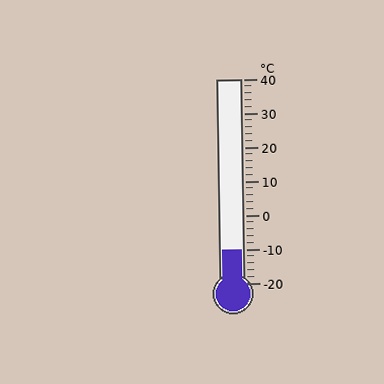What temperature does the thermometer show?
The thermometer shows approximately -10°C.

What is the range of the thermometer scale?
The thermometer scale ranges from -20°C to 40°C.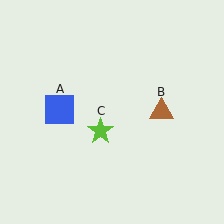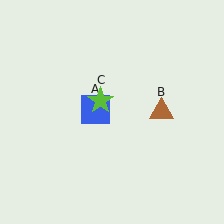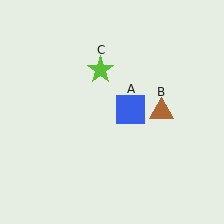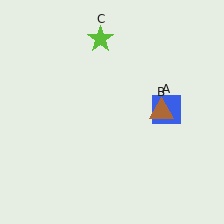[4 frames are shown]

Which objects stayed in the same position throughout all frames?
Brown triangle (object B) remained stationary.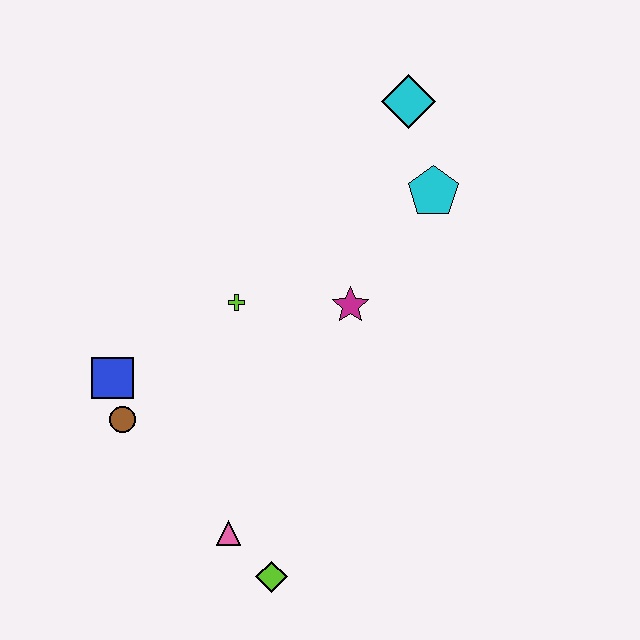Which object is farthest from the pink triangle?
The cyan diamond is farthest from the pink triangle.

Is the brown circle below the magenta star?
Yes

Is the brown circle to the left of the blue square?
No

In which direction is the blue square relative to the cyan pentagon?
The blue square is to the left of the cyan pentagon.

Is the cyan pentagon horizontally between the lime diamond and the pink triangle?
No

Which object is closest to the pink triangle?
The lime diamond is closest to the pink triangle.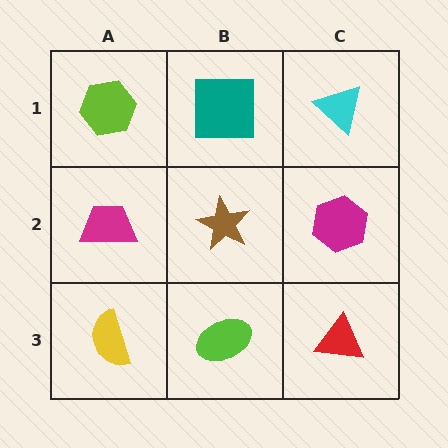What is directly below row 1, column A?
A magenta trapezoid.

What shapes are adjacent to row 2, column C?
A cyan triangle (row 1, column C), a red triangle (row 3, column C), a brown star (row 2, column B).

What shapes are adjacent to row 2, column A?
A lime hexagon (row 1, column A), a yellow semicircle (row 3, column A), a brown star (row 2, column B).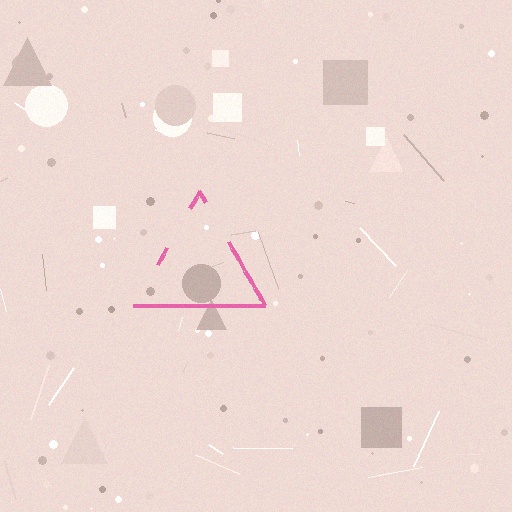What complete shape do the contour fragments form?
The contour fragments form a triangle.